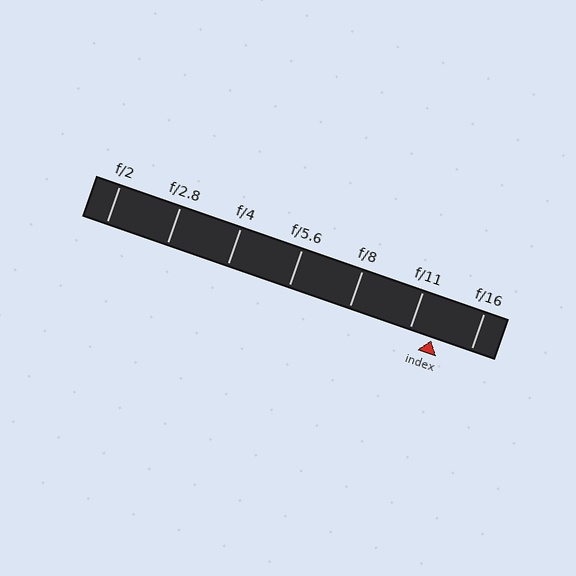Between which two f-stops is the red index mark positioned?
The index mark is between f/11 and f/16.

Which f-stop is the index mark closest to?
The index mark is closest to f/11.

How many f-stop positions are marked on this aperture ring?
There are 7 f-stop positions marked.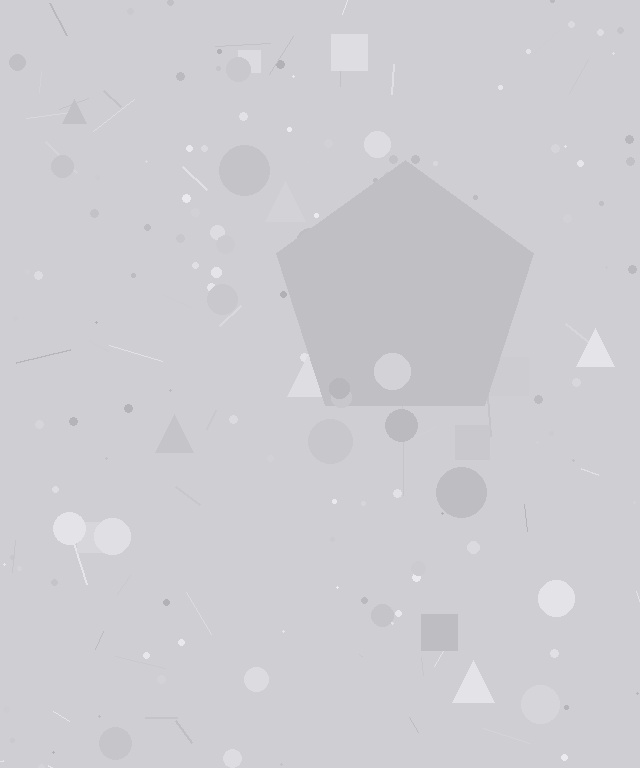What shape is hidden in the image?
A pentagon is hidden in the image.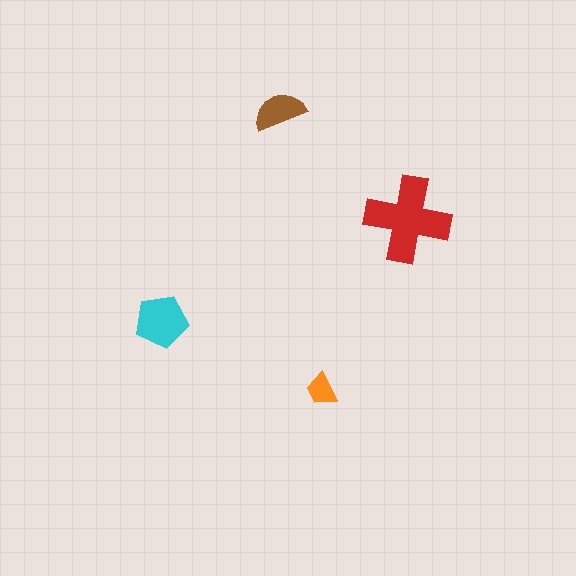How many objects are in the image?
There are 4 objects in the image.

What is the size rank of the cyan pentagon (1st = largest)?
2nd.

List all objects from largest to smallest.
The red cross, the cyan pentagon, the brown semicircle, the orange trapezoid.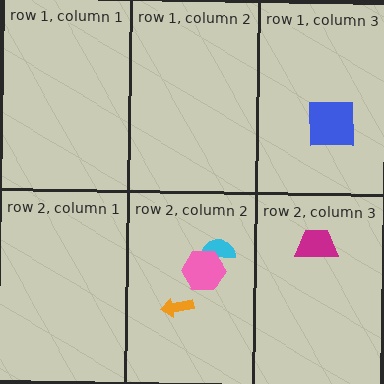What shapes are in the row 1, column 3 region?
The blue square.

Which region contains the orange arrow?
The row 2, column 2 region.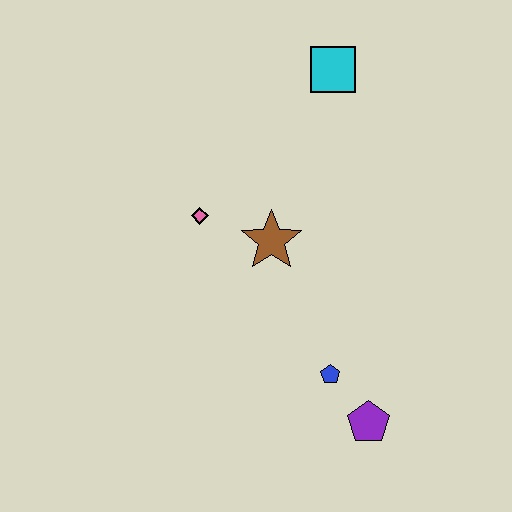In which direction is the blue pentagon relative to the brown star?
The blue pentagon is below the brown star.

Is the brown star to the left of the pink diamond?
No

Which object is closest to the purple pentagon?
The blue pentagon is closest to the purple pentagon.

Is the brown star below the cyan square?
Yes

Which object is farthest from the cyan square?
The purple pentagon is farthest from the cyan square.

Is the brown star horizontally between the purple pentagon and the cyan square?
No